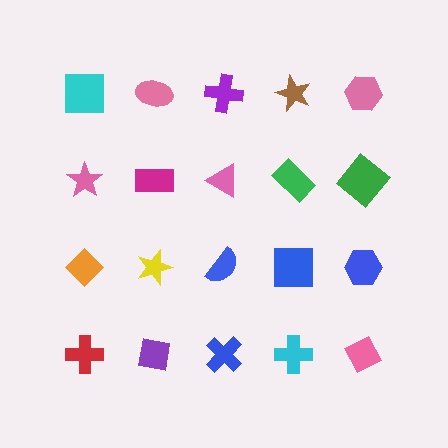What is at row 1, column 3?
A purple cross.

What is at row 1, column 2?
A pink ellipse.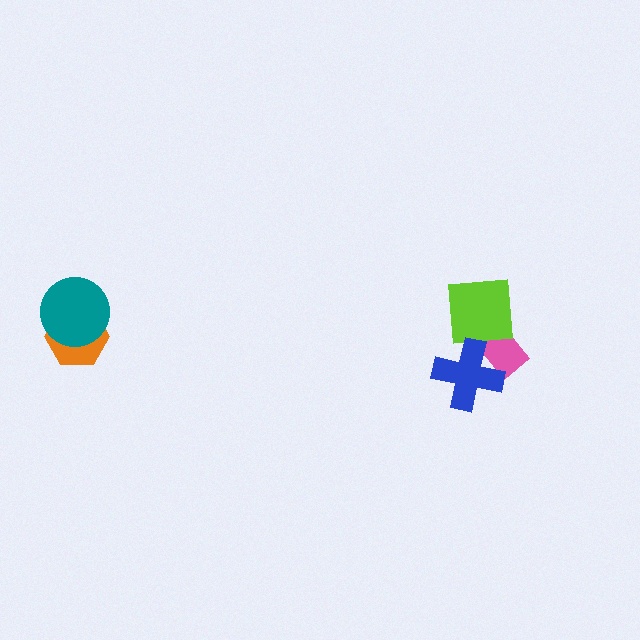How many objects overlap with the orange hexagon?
1 object overlaps with the orange hexagon.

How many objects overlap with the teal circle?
1 object overlaps with the teal circle.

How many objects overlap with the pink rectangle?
2 objects overlap with the pink rectangle.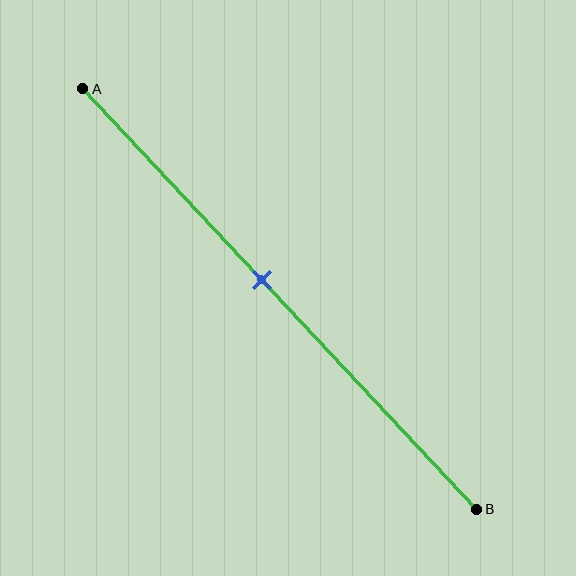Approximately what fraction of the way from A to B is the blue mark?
The blue mark is approximately 45% of the way from A to B.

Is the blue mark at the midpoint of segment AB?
No, the mark is at about 45% from A, not at the 50% midpoint.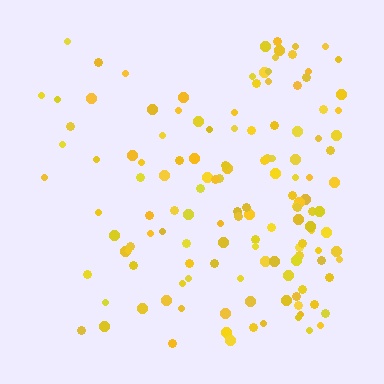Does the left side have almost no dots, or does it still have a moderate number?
Still a moderate number, just noticeably fewer than the right.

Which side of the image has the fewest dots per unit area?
The left.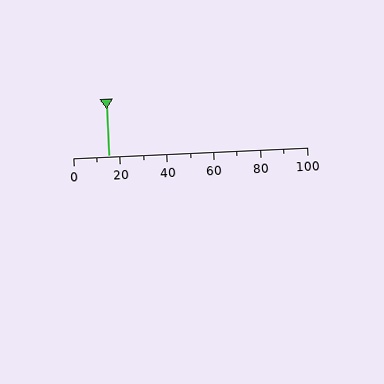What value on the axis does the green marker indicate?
The marker indicates approximately 15.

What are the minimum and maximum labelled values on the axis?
The axis runs from 0 to 100.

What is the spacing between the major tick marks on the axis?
The major ticks are spaced 20 apart.